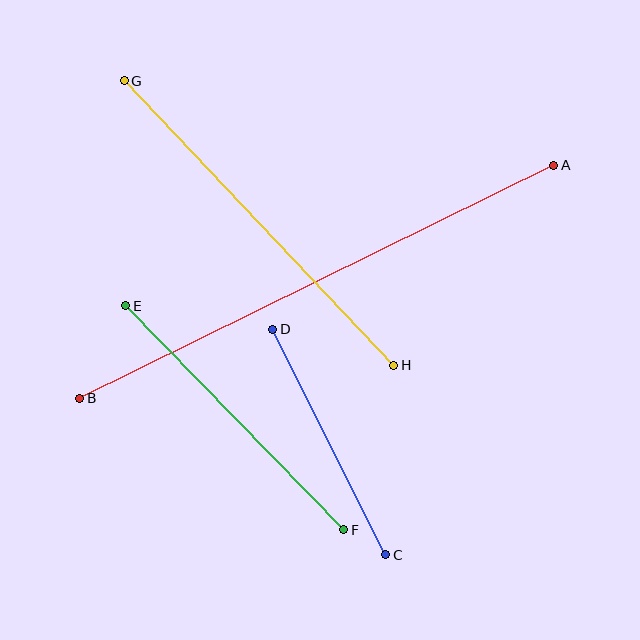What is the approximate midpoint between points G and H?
The midpoint is at approximately (259, 223) pixels.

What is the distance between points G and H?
The distance is approximately 392 pixels.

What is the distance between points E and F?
The distance is approximately 313 pixels.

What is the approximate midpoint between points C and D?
The midpoint is at approximately (329, 442) pixels.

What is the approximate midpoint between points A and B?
The midpoint is at approximately (317, 282) pixels.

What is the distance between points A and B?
The distance is approximately 528 pixels.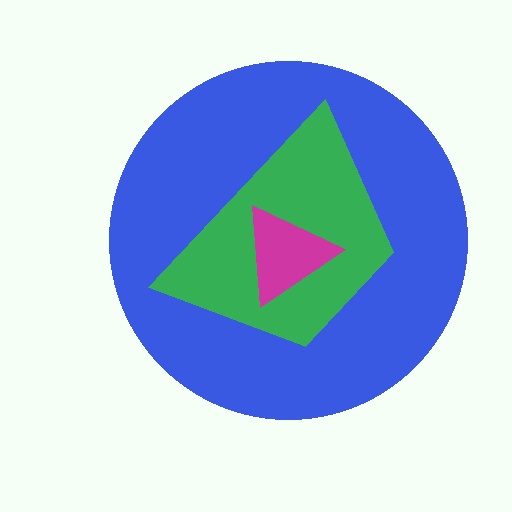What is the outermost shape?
The blue circle.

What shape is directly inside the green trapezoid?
The magenta triangle.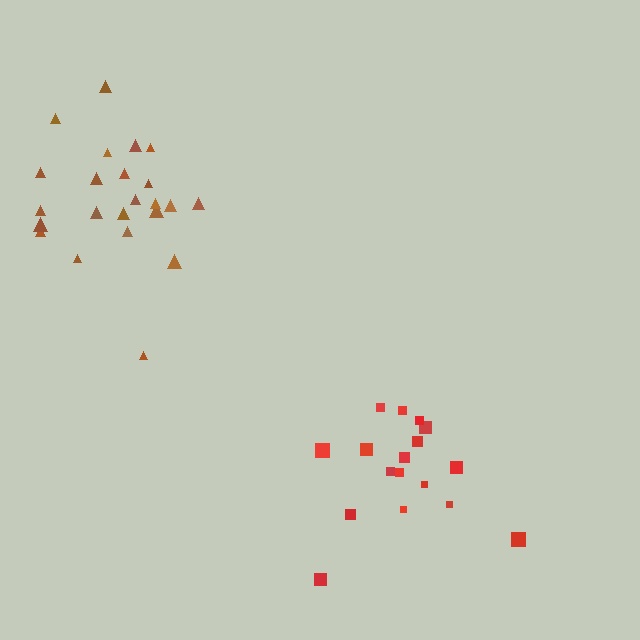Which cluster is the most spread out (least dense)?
Red.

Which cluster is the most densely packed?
Brown.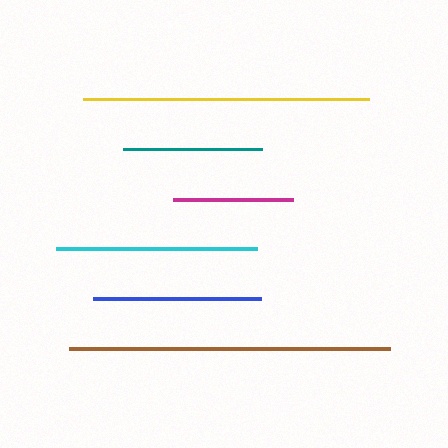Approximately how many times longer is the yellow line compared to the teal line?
The yellow line is approximately 2.1 times the length of the teal line.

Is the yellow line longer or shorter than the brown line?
The brown line is longer than the yellow line.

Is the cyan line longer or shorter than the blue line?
The cyan line is longer than the blue line.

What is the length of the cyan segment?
The cyan segment is approximately 201 pixels long.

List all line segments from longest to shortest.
From longest to shortest: brown, yellow, cyan, blue, teal, magenta.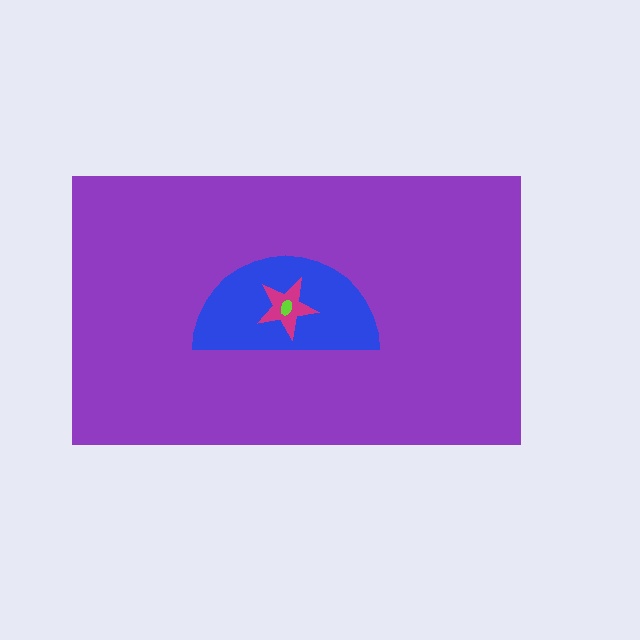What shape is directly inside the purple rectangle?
The blue semicircle.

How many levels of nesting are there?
4.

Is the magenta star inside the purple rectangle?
Yes.